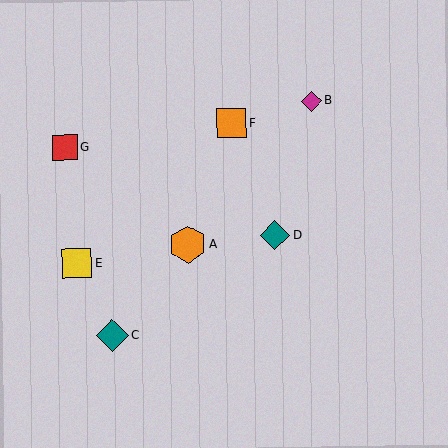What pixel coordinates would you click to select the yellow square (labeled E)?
Click at (77, 263) to select the yellow square E.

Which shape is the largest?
The orange hexagon (labeled A) is the largest.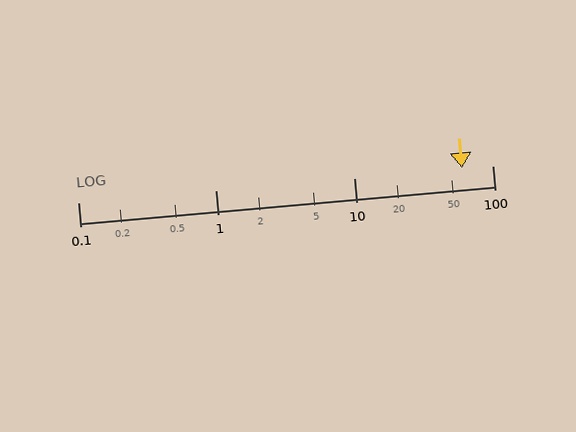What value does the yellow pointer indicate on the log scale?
The pointer indicates approximately 60.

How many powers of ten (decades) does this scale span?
The scale spans 3 decades, from 0.1 to 100.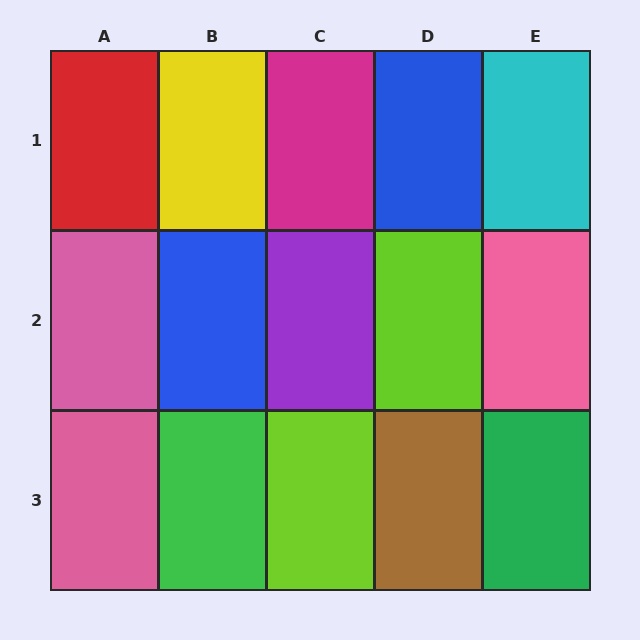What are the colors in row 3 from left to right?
Pink, green, lime, brown, green.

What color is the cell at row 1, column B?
Yellow.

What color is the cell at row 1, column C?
Magenta.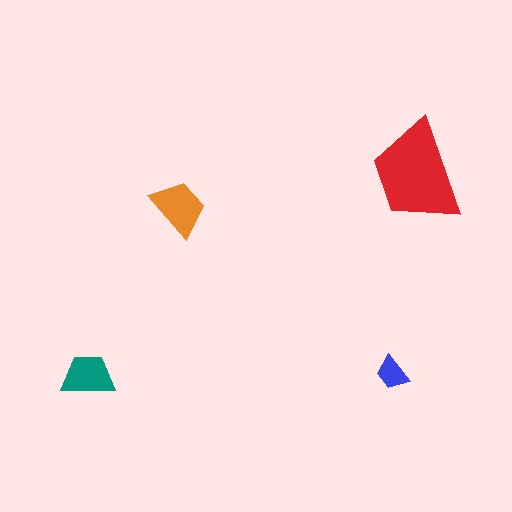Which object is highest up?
The red trapezoid is topmost.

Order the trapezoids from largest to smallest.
the red one, the orange one, the teal one, the blue one.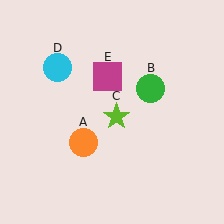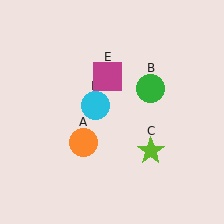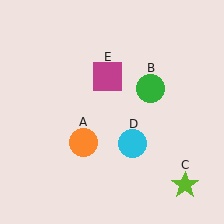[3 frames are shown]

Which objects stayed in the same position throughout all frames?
Orange circle (object A) and green circle (object B) and magenta square (object E) remained stationary.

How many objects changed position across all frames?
2 objects changed position: lime star (object C), cyan circle (object D).